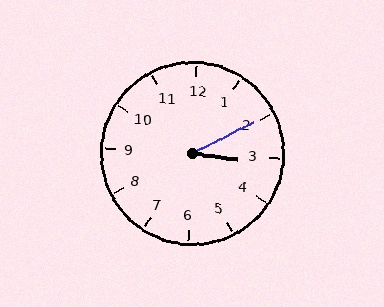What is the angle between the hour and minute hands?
Approximately 35 degrees.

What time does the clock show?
3:10.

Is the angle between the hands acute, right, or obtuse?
It is acute.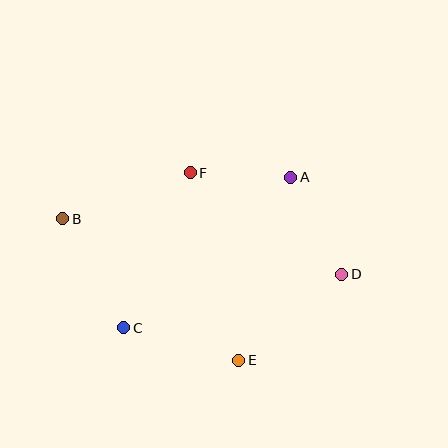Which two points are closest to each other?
Points A and F are closest to each other.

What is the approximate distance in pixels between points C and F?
The distance between C and F is approximately 168 pixels.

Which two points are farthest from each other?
Points B and D are farthest from each other.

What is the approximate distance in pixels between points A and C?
The distance between A and C is approximately 225 pixels.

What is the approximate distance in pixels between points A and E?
The distance between A and E is approximately 190 pixels.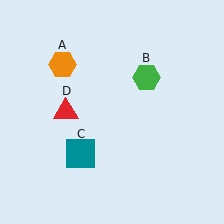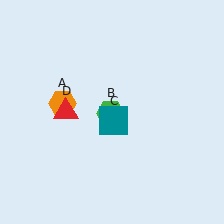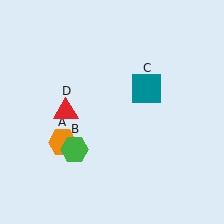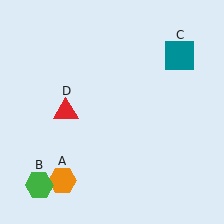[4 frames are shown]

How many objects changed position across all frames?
3 objects changed position: orange hexagon (object A), green hexagon (object B), teal square (object C).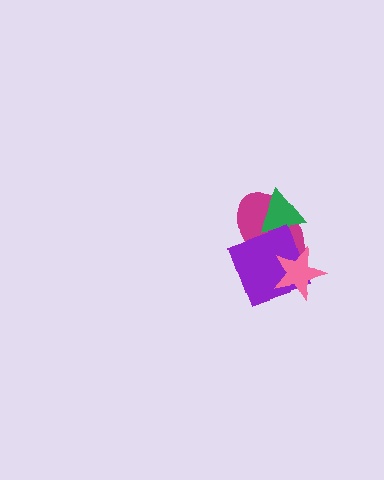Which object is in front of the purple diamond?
The pink star is in front of the purple diamond.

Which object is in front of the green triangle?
The purple diamond is in front of the green triangle.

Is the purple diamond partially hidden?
Yes, it is partially covered by another shape.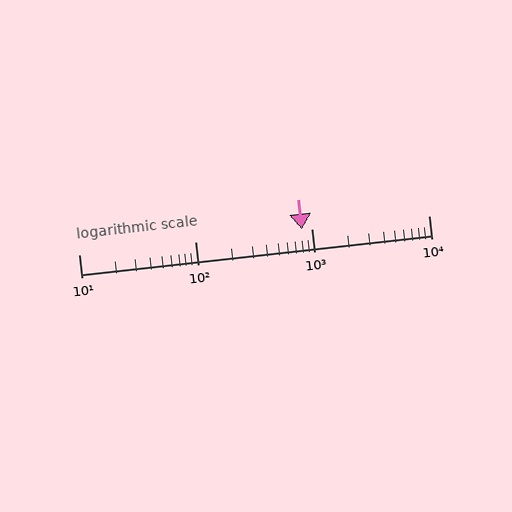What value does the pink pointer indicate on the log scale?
The pointer indicates approximately 820.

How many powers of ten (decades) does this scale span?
The scale spans 3 decades, from 10 to 10000.